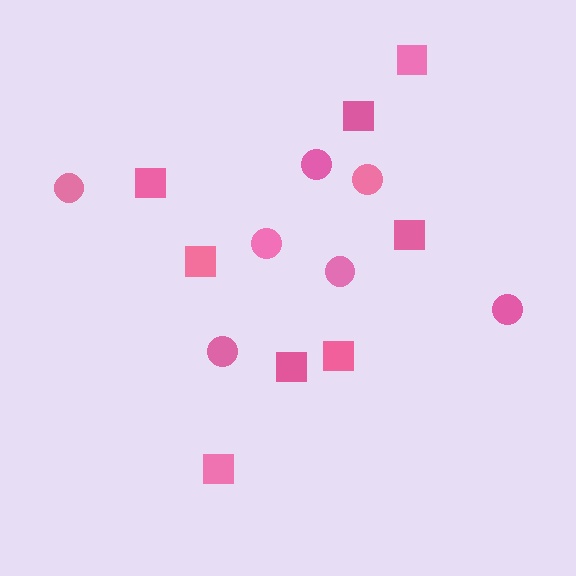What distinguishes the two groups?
There are 2 groups: one group of circles (7) and one group of squares (8).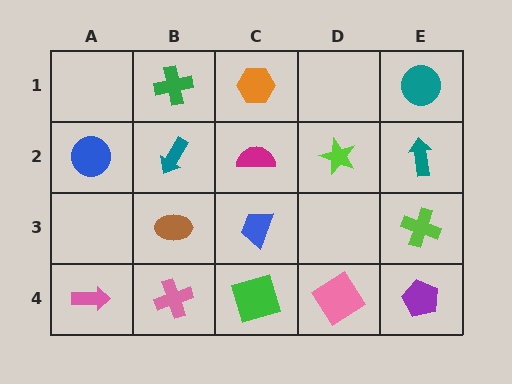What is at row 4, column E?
A purple pentagon.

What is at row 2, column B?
A teal arrow.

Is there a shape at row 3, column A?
No, that cell is empty.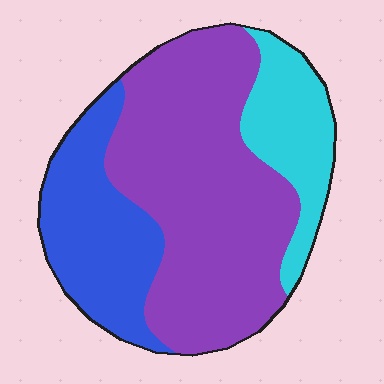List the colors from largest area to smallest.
From largest to smallest: purple, blue, cyan.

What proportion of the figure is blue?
Blue covers about 25% of the figure.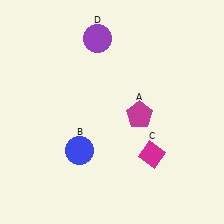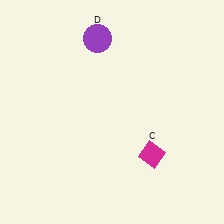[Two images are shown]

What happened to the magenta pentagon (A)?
The magenta pentagon (A) was removed in Image 2. It was in the bottom-right area of Image 1.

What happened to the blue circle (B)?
The blue circle (B) was removed in Image 2. It was in the bottom-left area of Image 1.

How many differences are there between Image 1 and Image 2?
There are 2 differences between the two images.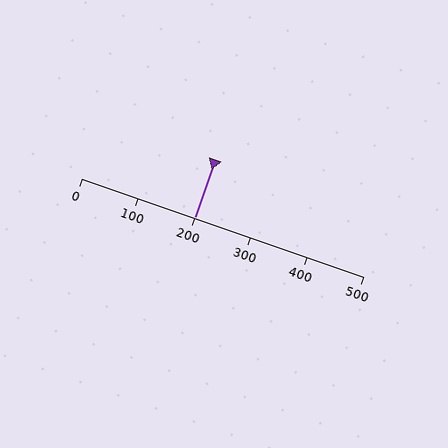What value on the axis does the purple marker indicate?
The marker indicates approximately 200.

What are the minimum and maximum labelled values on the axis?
The axis runs from 0 to 500.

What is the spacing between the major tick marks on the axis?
The major ticks are spaced 100 apart.